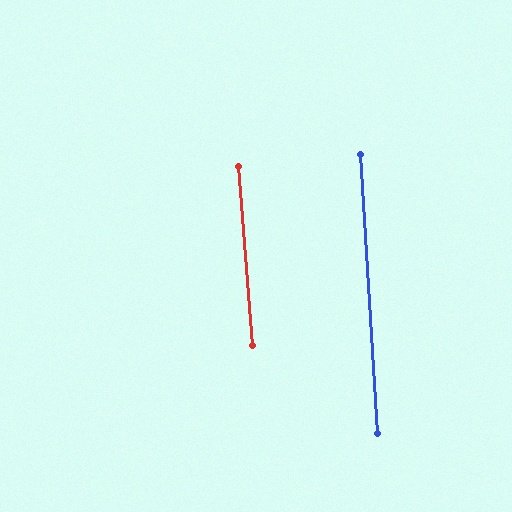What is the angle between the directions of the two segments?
Approximately 1 degree.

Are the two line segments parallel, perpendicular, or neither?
Parallel — their directions differ by only 0.7°.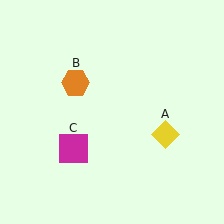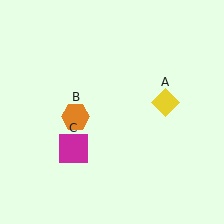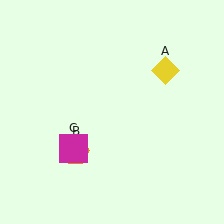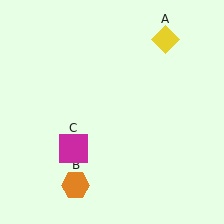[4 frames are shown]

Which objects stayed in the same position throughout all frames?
Magenta square (object C) remained stationary.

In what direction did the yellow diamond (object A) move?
The yellow diamond (object A) moved up.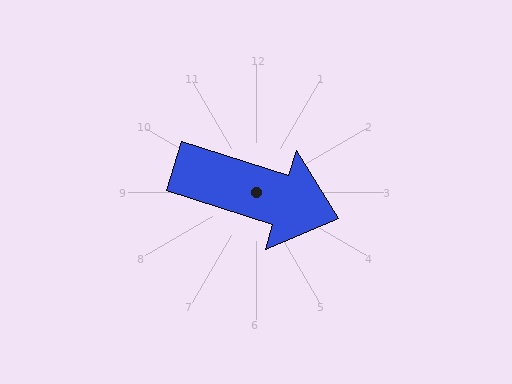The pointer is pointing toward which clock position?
Roughly 4 o'clock.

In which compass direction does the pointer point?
East.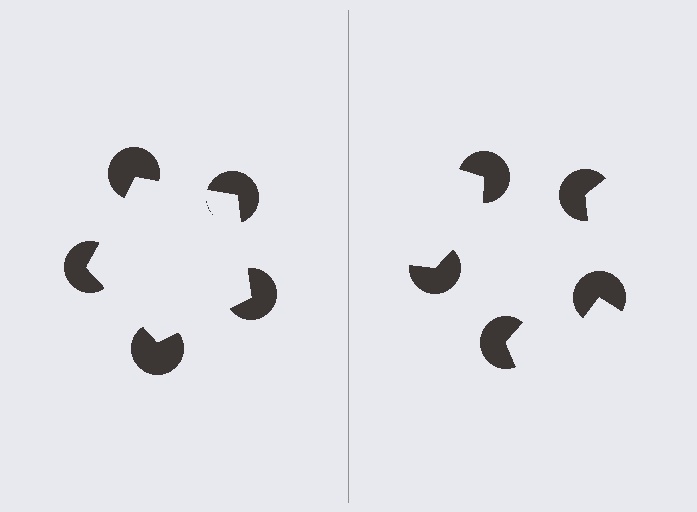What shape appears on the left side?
An illusory pentagon.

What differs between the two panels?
The pac-man discs are positioned identically on both sides; only the wedge orientations differ. On the left they align to a pentagon; on the right they are misaligned.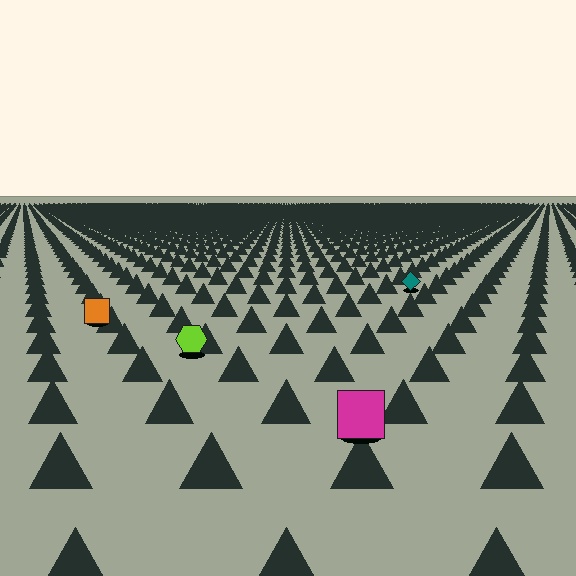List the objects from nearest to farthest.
From nearest to farthest: the magenta square, the lime hexagon, the orange square, the teal diamond.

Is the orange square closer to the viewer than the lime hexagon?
No. The lime hexagon is closer — you can tell from the texture gradient: the ground texture is coarser near it.